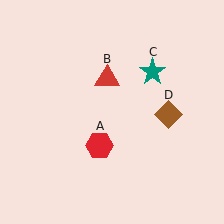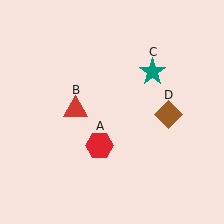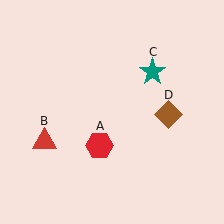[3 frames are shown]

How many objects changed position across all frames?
1 object changed position: red triangle (object B).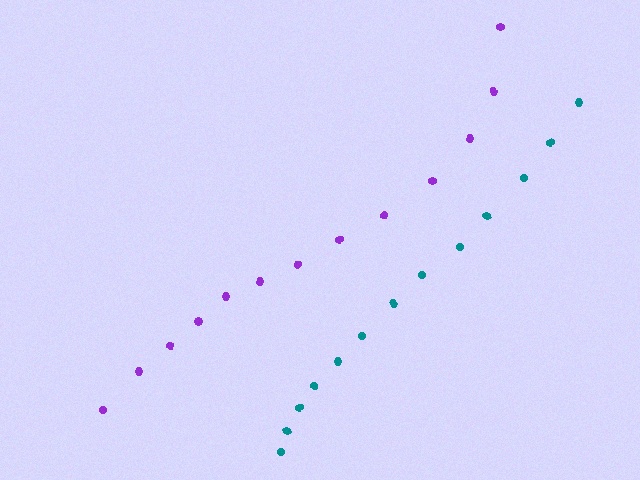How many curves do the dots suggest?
There are 2 distinct paths.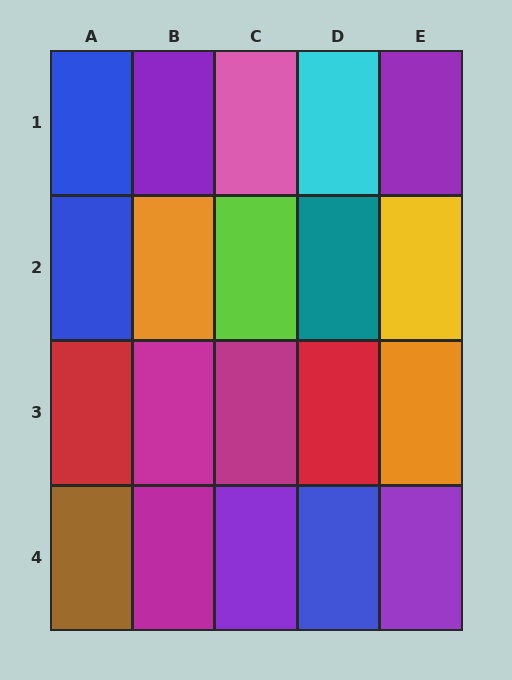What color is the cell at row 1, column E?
Purple.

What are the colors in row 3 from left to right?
Red, magenta, magenta, red, orange.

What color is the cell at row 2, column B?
Orange.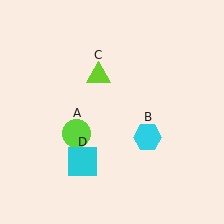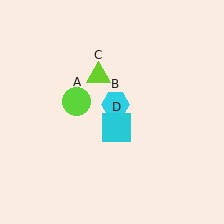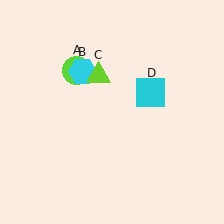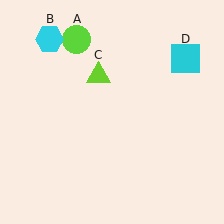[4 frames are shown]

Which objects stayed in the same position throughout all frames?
Lime triangle (object C) remained stationary.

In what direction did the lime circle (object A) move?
The lime circle (object A) moved up.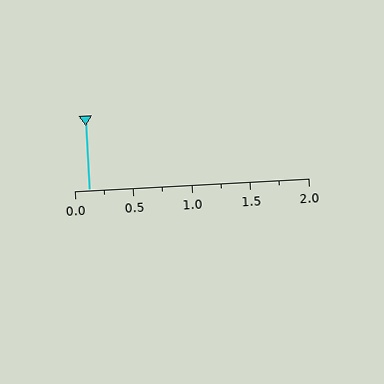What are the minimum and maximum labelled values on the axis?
The axis runs from 0.0 to 2.0.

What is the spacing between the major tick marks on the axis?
The major ticks are spaced 0.5 apart.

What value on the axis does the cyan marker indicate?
The marker indicates approximately 0.12.